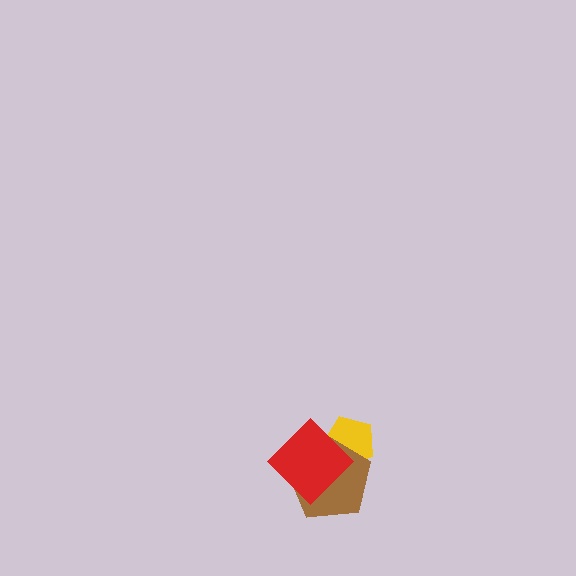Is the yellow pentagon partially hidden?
Yes, it is partially covered by another shape.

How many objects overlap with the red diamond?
2 objects overlap with the red diamond.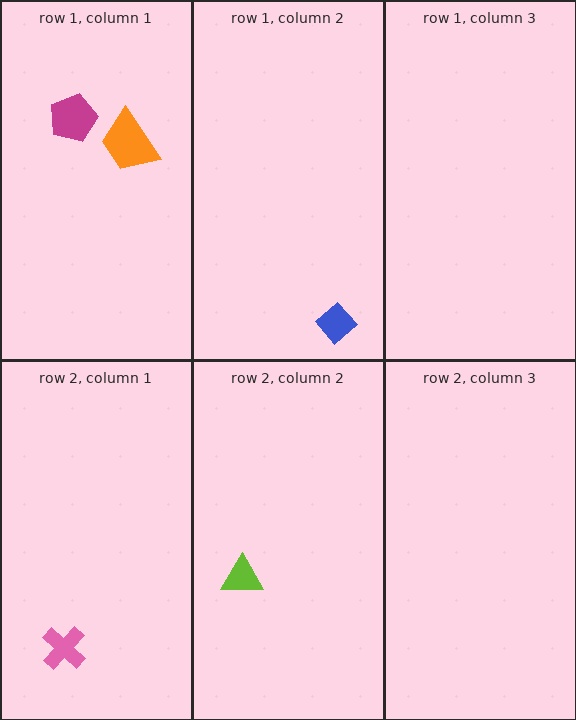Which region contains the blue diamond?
The row 1, column 2 region.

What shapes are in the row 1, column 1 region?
The orange trapezoid, the magenta pentagon.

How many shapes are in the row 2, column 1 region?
1.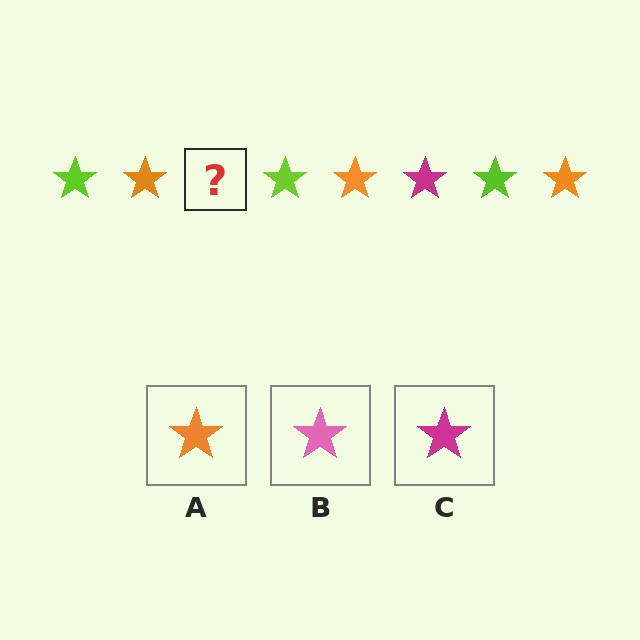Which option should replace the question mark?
Option C.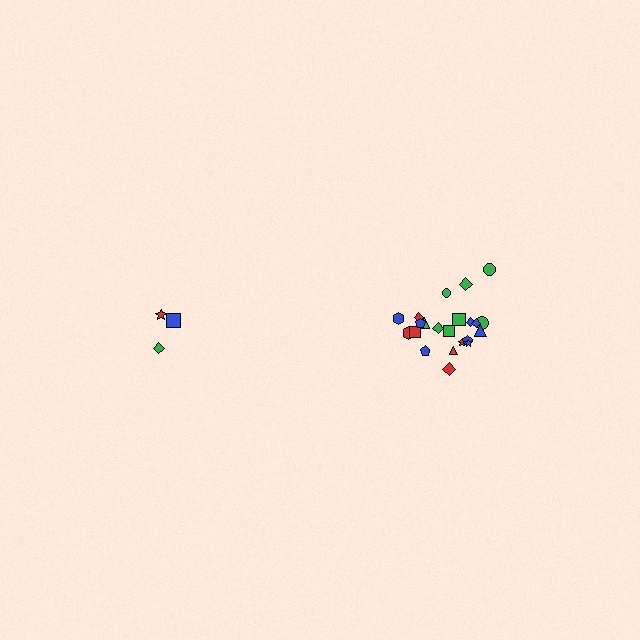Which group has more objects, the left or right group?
The right group.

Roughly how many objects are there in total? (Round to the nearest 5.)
Roughly 25 objects in total.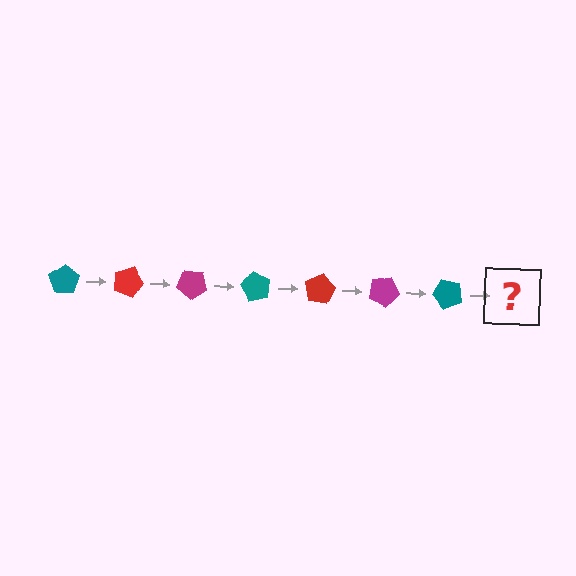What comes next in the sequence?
The next element should be a red pentagon, rotated 140 degrees from the start.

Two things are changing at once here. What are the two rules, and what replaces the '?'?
The two rules are that it rotates 20 degrees each step and the color cycles through teal, red, and magenta. The '?' should be a red pentagon, rotated 140 degrees from the start.